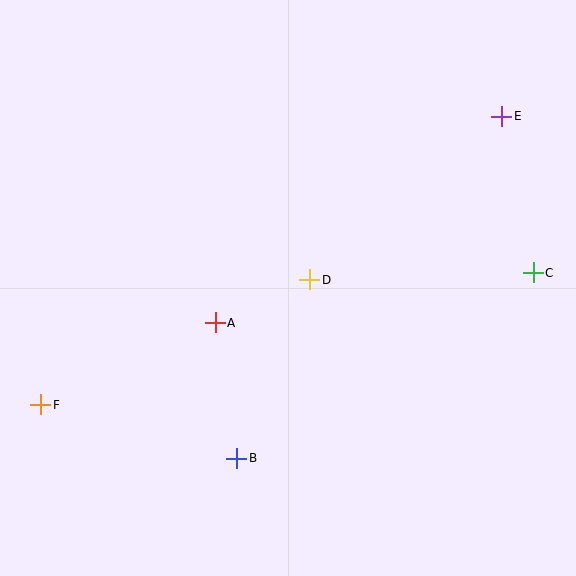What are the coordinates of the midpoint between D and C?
The midpoint between D and C is at (421, 276).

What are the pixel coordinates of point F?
Point F is at (41, 405).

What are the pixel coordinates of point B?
Point B is at (237, 458).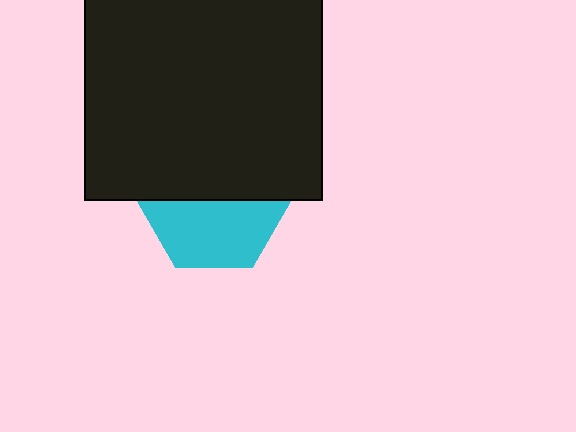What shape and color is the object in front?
The object in front is a black square.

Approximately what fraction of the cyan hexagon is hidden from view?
Roughly 50% of the cyan hexagon is hidden behind the black square.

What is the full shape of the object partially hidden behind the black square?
The partially hidden object is a cyan hexagon.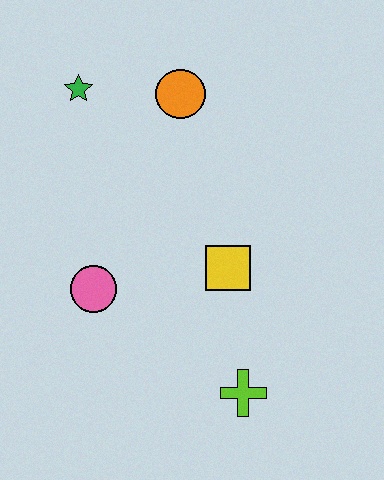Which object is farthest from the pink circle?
The orange circle is farthest from the pink circle.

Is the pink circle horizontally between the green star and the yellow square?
Yes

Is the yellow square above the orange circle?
No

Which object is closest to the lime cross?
The yellow square is closest to the lime cross.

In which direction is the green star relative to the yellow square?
The green star is above the yellow square.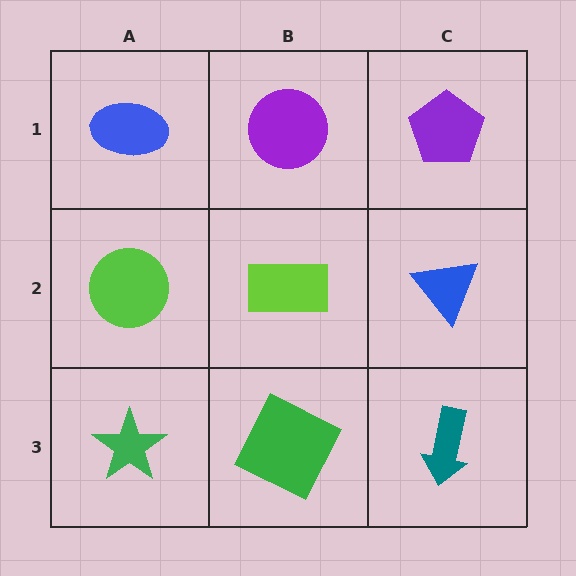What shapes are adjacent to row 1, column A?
A lime circle (row 2, column A), a purple circle (row 1, column B).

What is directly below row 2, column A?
A green star.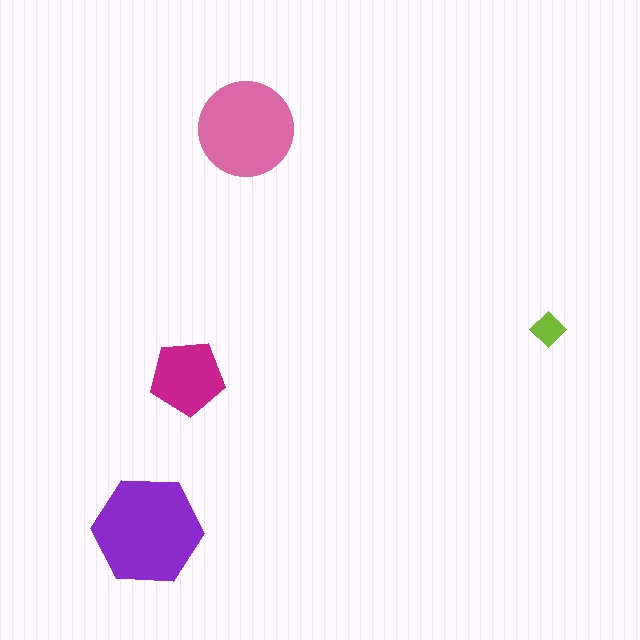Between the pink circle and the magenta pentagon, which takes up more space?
The pink circle.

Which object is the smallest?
The lime diamond.